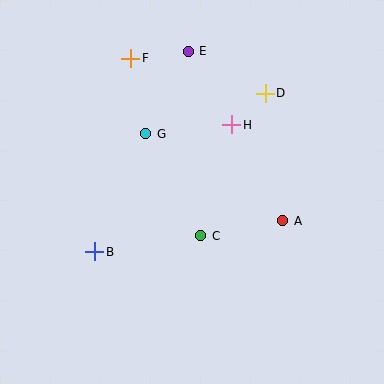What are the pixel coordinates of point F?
Point F is at (131, 58).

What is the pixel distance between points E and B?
The distance between E and B is 221 pixels.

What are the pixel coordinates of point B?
Point B is at (95, 252).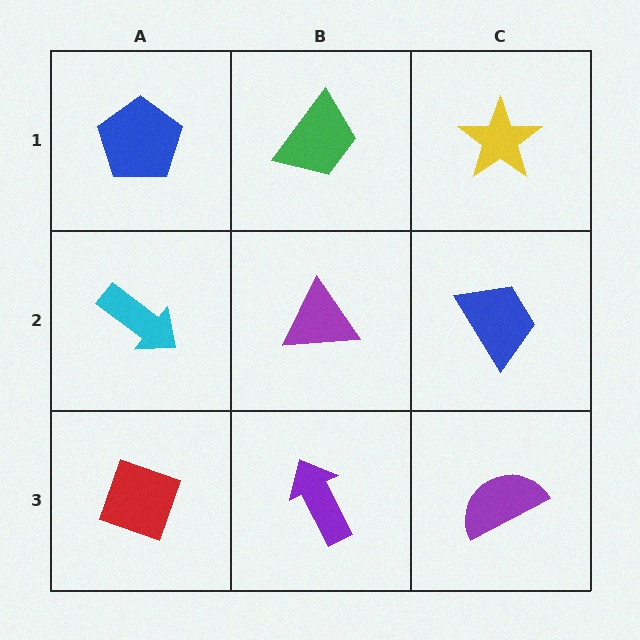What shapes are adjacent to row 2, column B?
A green trapezoid (row 1, column B), a purple arrow (row 3, column B), a cyan arrow (row 2, column A), a blue trapezoid (row 2, column C).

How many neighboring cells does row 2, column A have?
3.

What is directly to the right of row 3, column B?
A purple semicircle.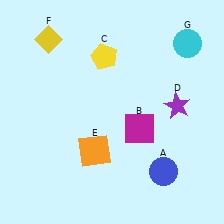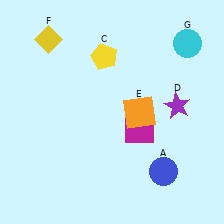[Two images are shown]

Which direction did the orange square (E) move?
The orange square (E) moved right.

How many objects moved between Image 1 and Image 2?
1 object moved between the two images.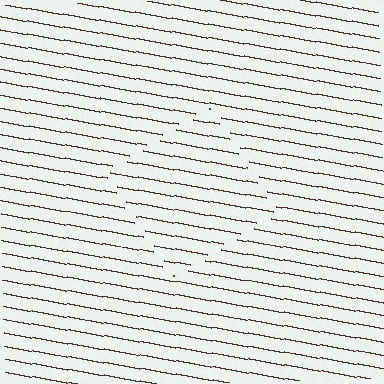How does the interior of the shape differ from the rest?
The interior of the shape contains the same grating, shifted by half a period — the contour is defined by the phase discontinuity where line-ends from the inner and outer gratings abut.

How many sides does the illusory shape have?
4 sides — the line-ends trace a square.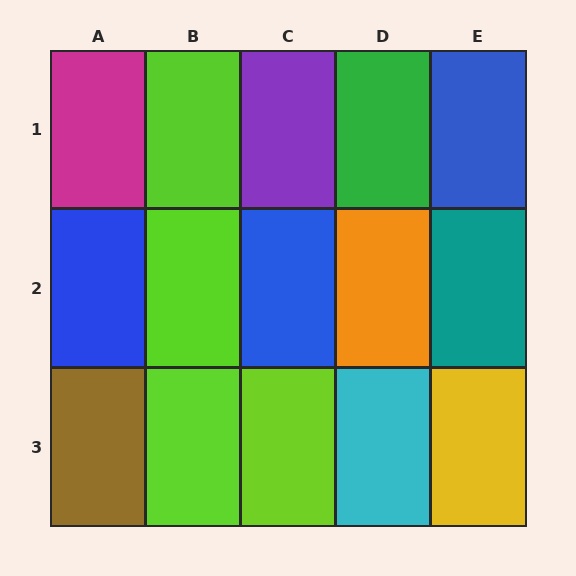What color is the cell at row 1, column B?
Lime.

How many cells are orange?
1 cell is orange.